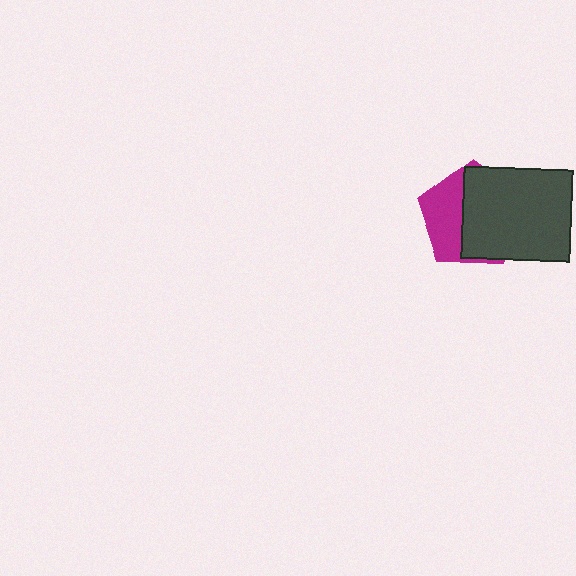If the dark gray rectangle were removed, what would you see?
You would see the complete magenta pentagon.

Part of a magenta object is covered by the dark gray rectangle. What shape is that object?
It is a pentagon.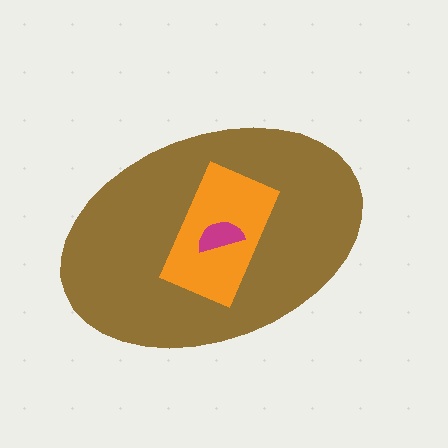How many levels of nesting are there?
3.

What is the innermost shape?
The magenta semicircle.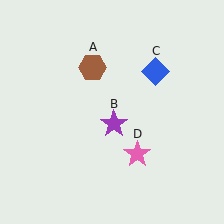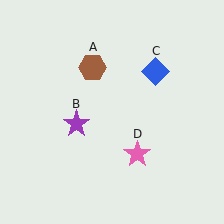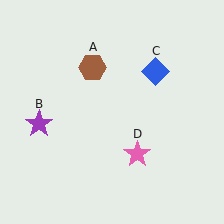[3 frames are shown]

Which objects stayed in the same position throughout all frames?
Brown hexagon (object A) and blue diamond (object C) and pink star (object D) remained stationary.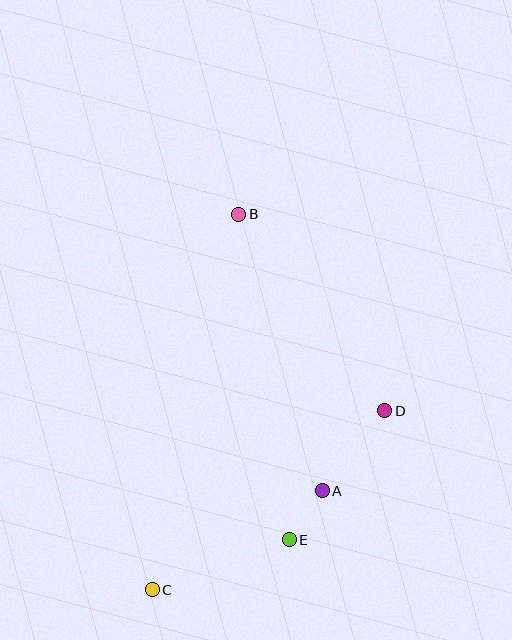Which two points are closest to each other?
Points A and E are closest to each other.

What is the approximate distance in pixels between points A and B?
The distance between A and B is approximately 289 pixels.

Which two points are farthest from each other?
Points B and C are farthest from each other.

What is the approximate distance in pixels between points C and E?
The distance between C and E is approximately 146 pixels.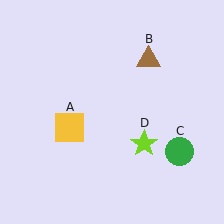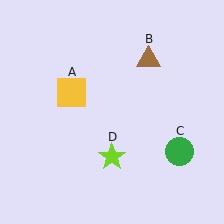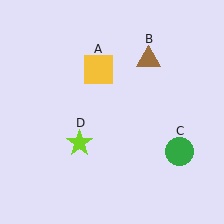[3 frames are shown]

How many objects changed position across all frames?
2 objects changed position: yellow square (object A), lime star (object D).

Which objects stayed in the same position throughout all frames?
Brown triangle (object B) and green circle (object C) remained stationary.